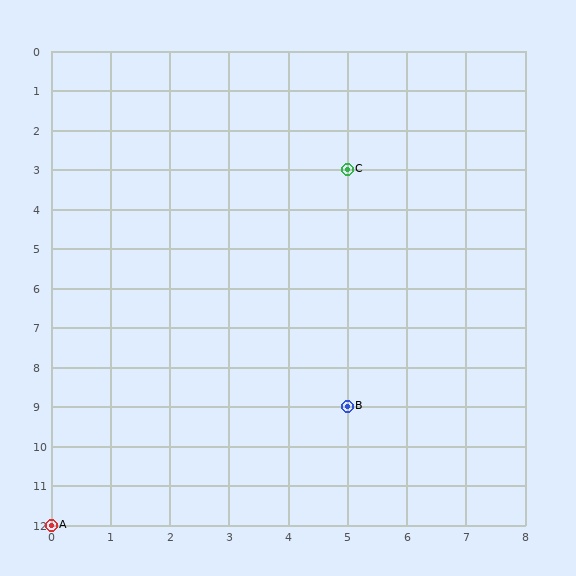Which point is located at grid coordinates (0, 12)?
Point A is at (0, 12).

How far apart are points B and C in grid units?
Points B and C are 6 rows apart.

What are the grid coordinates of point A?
Point A is at grid coordinates (0, 12).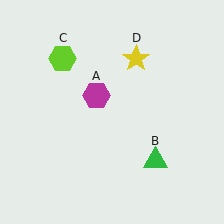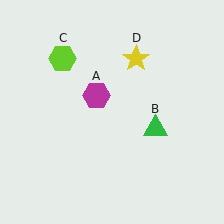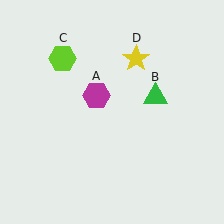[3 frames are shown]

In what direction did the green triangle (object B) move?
The green triangle (object B) moved up.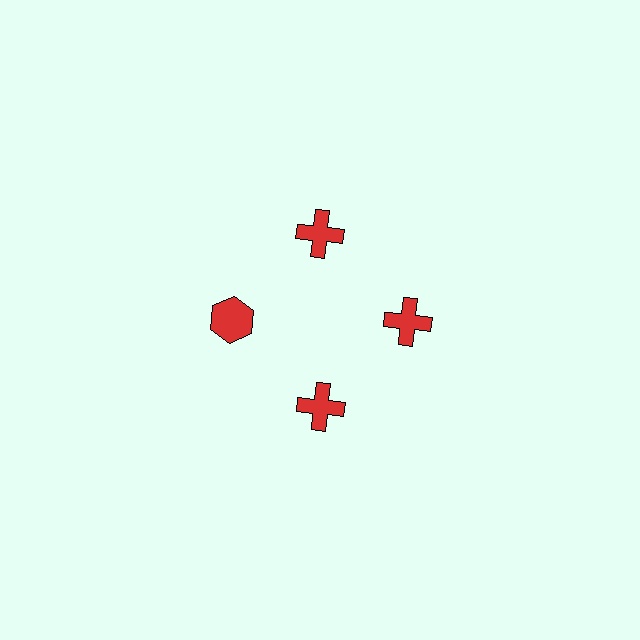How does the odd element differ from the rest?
It has a different shape: hexagon instead of cross.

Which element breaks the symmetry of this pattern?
The red hexagon at roughly the 9 o'clock position breaks the symmetry. All other shapes are red crosses.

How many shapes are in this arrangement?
There are 4 shapes arranged in a ring pattern.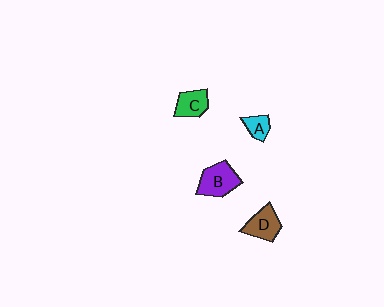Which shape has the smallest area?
Shape A (cyan).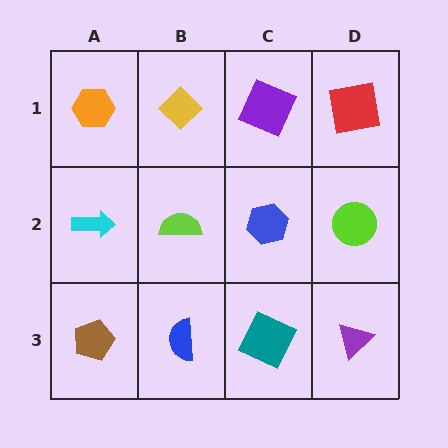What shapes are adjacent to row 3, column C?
A blue hexagon (row 2, column C), a blue semicircle (row 3, column B), a purple triangle (row 3, column D).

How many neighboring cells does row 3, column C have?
3.